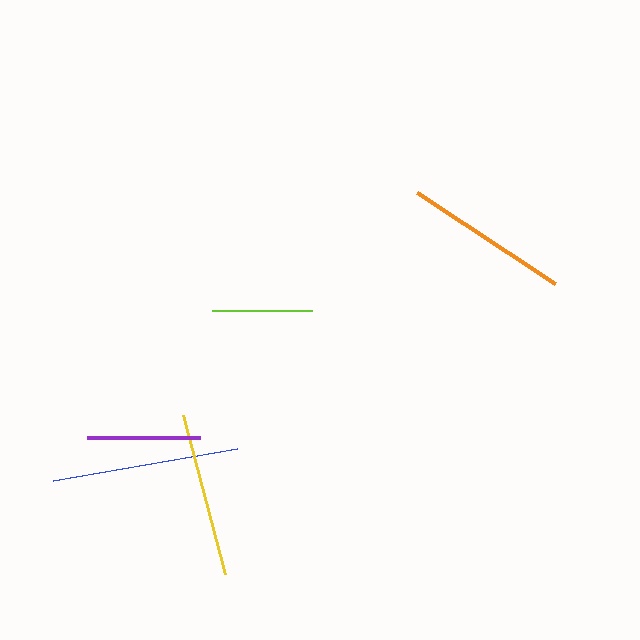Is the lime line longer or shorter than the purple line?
The purple line is longer than the lime line.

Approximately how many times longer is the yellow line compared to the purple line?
The yellow line is approximately 1.5 times the length of the purple line.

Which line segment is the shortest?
The lime line is the shortest at approximately 100 pixels.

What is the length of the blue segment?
The blue segment is approximately 187 pixels long.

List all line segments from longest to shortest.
From longest to shortest: blue, orange, yellow, purple, lime.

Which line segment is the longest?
The blue line is the longest at approximately 187 pixels.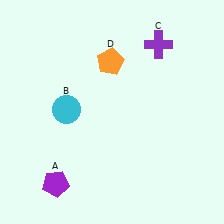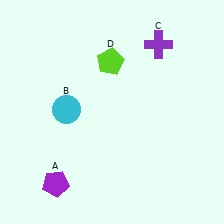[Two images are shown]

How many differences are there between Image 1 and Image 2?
There is 1 difference between the two images.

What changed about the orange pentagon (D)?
In Image 1, D is orange. In Image 2, it changed to lime.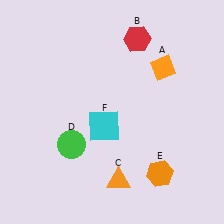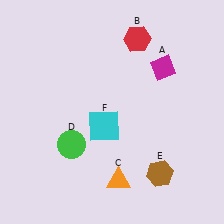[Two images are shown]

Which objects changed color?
A changed from orange to magenta. E changed from orange to brown.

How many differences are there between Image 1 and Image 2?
There are 2 differences between the two images.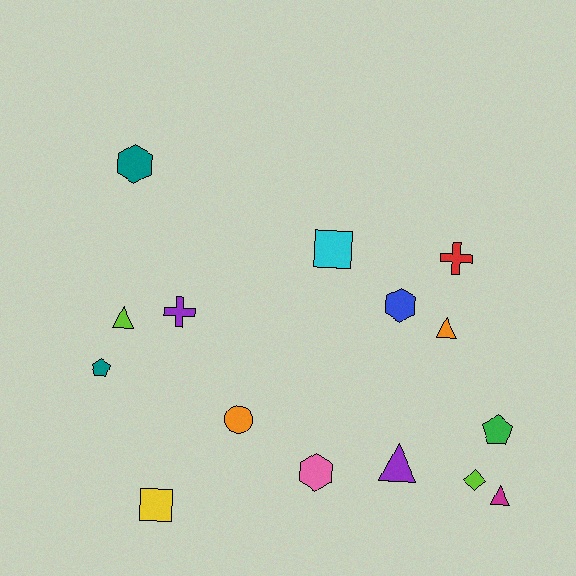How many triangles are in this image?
There are 4 triangles.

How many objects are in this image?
There are 15 objects.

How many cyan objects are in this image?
There is 1 cyan object.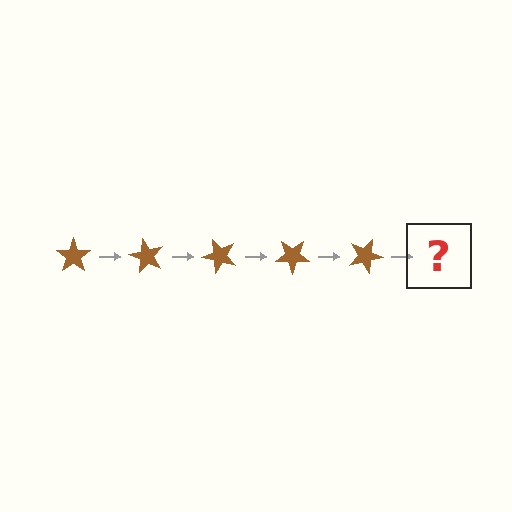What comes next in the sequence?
The next element should be a brown star rotated 300 degrees.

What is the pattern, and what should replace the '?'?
The pattern is that the star rotates 60 degrees each step. The '?' should be a brown star rotated 300 degrees.